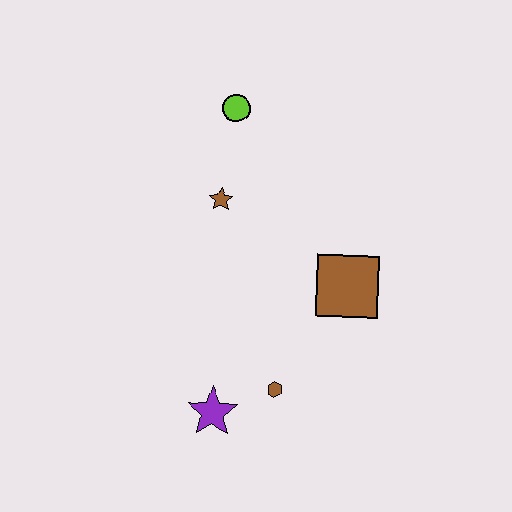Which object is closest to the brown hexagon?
The purple star is closest to the brown hexagon.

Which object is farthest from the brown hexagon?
The lime circle is farthest from the brown hexagon.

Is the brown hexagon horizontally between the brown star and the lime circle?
No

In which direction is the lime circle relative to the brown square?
The lime circle is above the brown square.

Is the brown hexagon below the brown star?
Yes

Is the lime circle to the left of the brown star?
No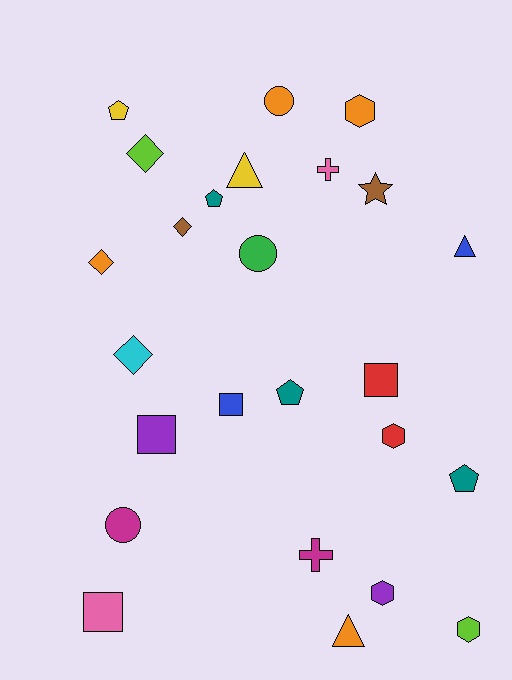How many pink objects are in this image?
There are 2 pink objects.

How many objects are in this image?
There are 25 objects.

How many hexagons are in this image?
There are 4 hexagons.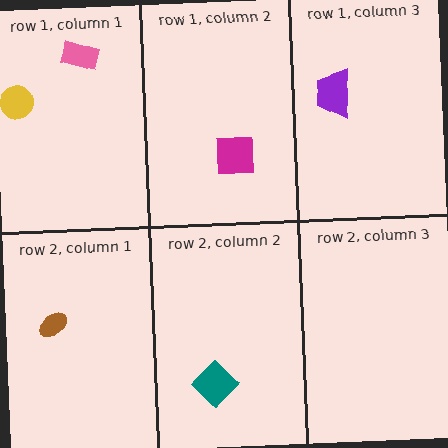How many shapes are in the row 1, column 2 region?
1.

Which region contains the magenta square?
The row 1, column 2 region.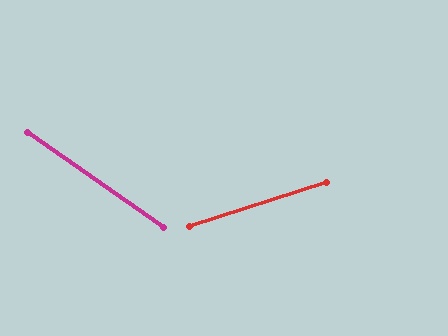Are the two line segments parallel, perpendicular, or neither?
Neither parallel nor perpendicular — they differ by about 52°.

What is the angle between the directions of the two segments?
Approximately 52 degrees.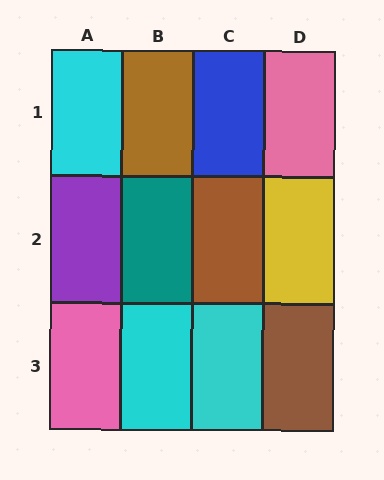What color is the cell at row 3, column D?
Brown.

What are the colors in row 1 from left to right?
Cyan, brown, blue, pink.